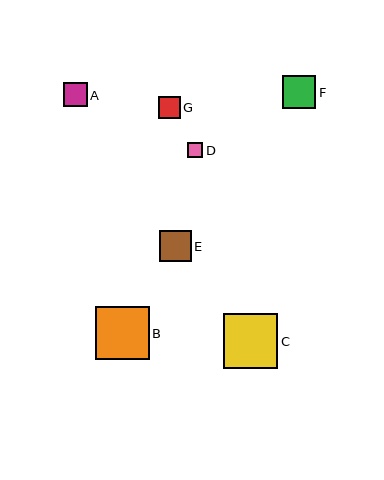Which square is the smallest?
Square D is the smallest with a size of approximately 15 pixels.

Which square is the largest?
Square C is the largest with a size of approximately 55 pixels.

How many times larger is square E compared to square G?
Square E is approximately 1.5 times the size of square G.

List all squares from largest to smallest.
From largest to smallest: C, B, F, E, A, G, D.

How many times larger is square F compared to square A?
Square F is approximately 1.4 times the size of square A.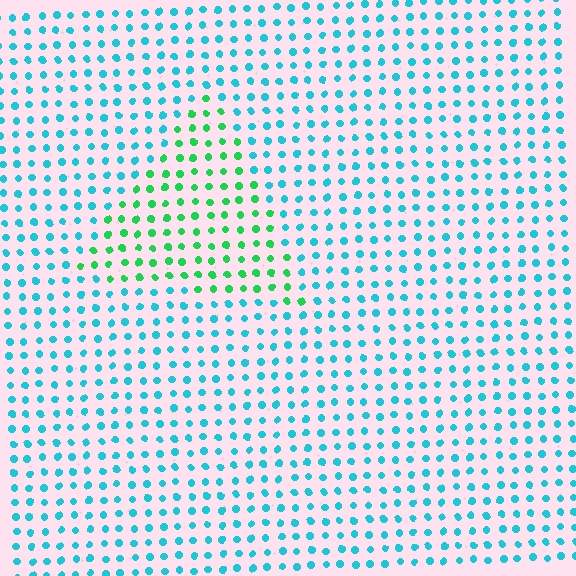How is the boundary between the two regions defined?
The boundary is defined purely by a slight shift in hue (about 48 degrees). Spacing, size, and orientation are identical on both sides.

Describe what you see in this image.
The image is filled with small cyan elements in a uniform arrangement. A triangle-shaped region is visible where the elements are tinted to a slightly different hue, forming a subtle color boundary.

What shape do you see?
I see a triangle.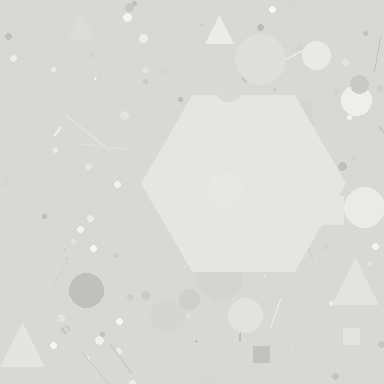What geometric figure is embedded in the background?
A hexagon is embedded in the background.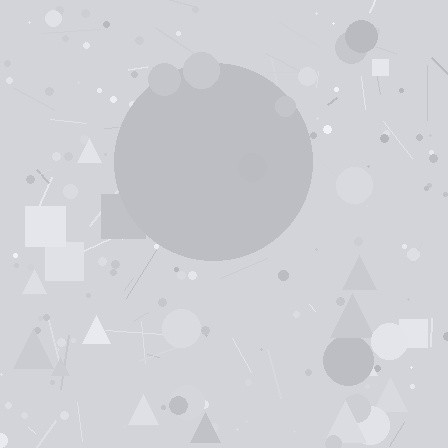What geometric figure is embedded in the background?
A circle is embedded in the background.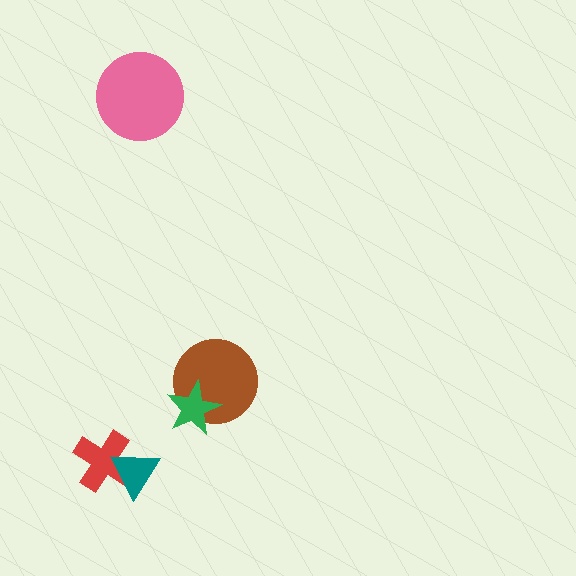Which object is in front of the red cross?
The teal triangle is in front of the red cross.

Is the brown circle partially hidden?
Yes, it is partially covered by another shape.